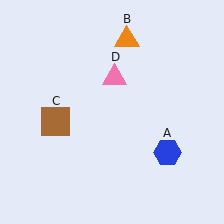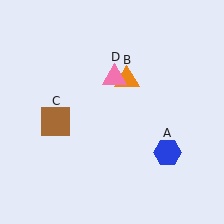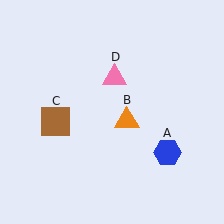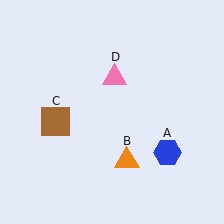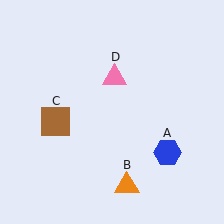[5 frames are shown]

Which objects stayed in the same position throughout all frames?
Blue hexagon (object A) and brown square (object C) and pink triangle (object D) remained stationary.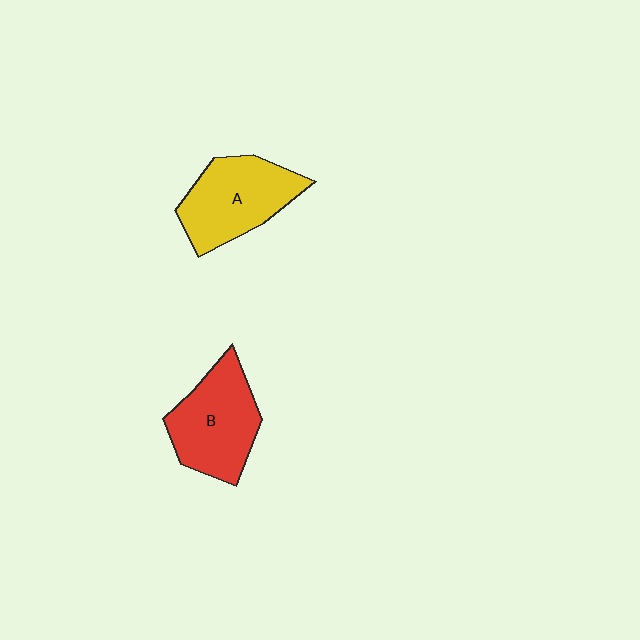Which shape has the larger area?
Shape B (red).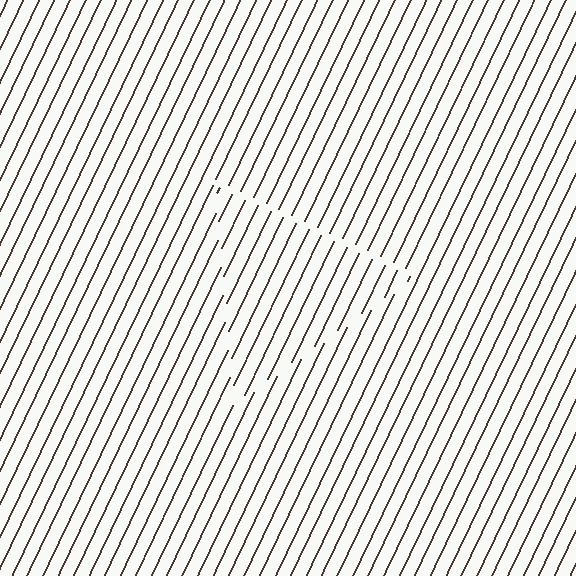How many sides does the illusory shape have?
3 sides — the line-ends trace a triangle.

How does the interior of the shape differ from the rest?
The interior of the shape contains the same grating, shifted by half a period — the contour is defined by the phase discontinuity where line-ends from the inner and outer gratings abut.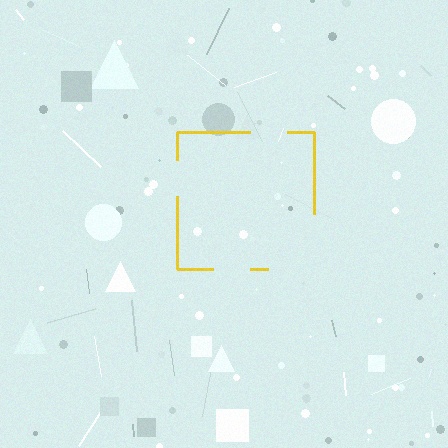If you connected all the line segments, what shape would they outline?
They would outline a square.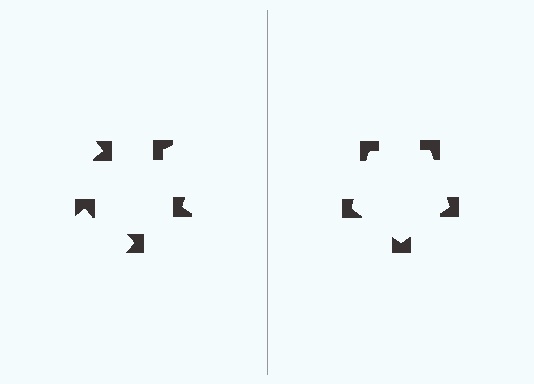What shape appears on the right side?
An illusory pentagon.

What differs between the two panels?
The notched squares are positioned identically on both sides; only the wedge orientations differ. On the right they align to a pentagon; on the left they are misaligned.